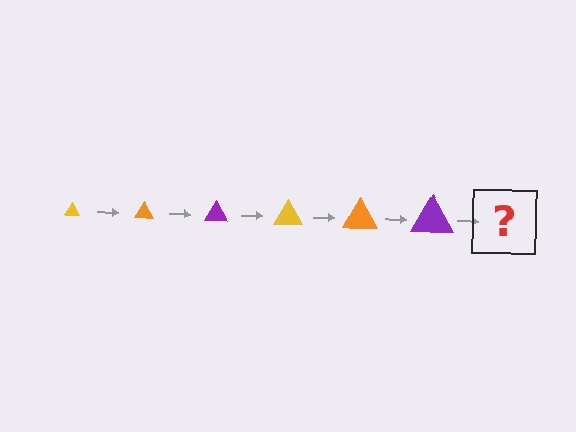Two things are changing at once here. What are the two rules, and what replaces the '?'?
The two rules are that the triangle grows larger each step and the color cycles through yellow, orange, and purple. The '?' should be a yellow triangle, larger than the previous one.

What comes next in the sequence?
The next element should be a yellow triangle, larger than the previous one.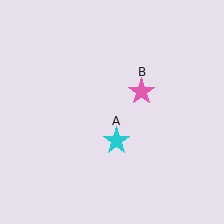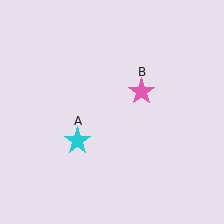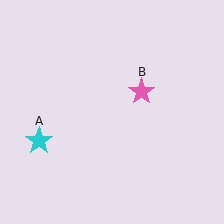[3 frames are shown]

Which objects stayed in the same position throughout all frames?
Pink star (object B) remained stationary.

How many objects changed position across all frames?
1 object changed position: cyan star (object A).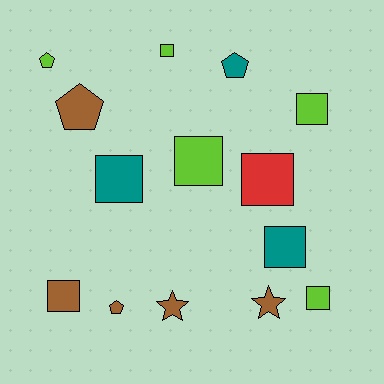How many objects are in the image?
There are 14 objects.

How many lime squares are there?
There are 4 lime squares.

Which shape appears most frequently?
Square, with 8 objects.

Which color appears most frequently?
Lime, with 5 objects.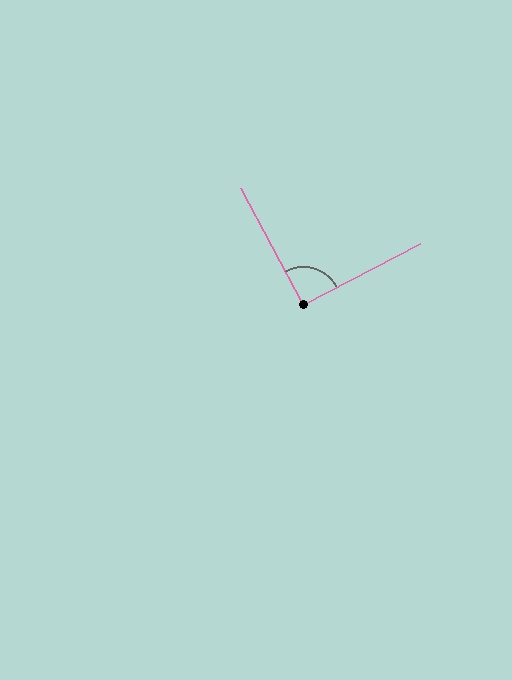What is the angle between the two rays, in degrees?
Approximately 90 degrees.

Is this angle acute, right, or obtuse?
It is approximately a right angle.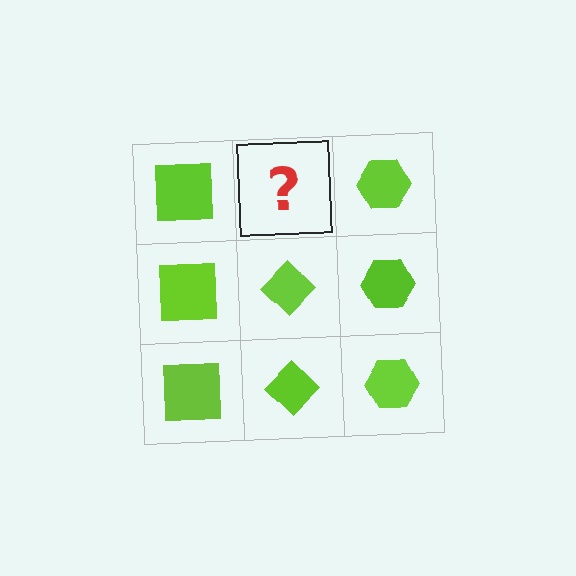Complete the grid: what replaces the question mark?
The question mark should be replaced with a lime diamond.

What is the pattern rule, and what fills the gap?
The rule is that each column has a consistent shape. The gap should be filled with a lime diamond.